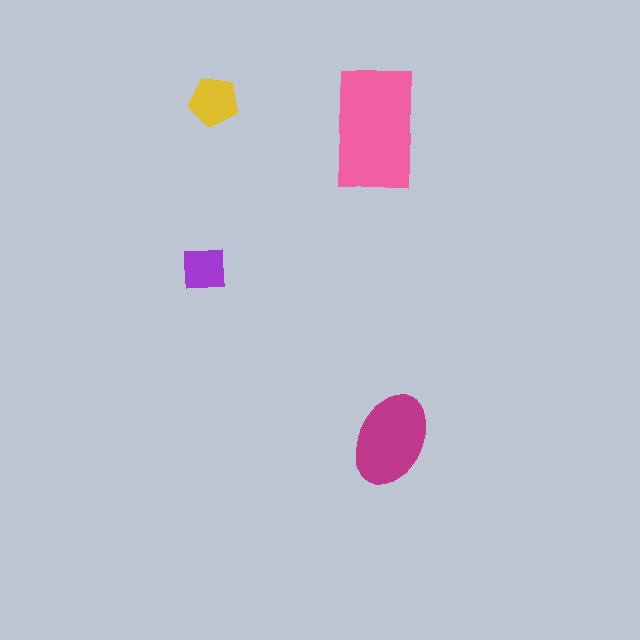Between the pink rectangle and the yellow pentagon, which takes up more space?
The pink rectangle.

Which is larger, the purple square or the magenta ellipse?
The magenta ellipse.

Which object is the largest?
The pink rectangle.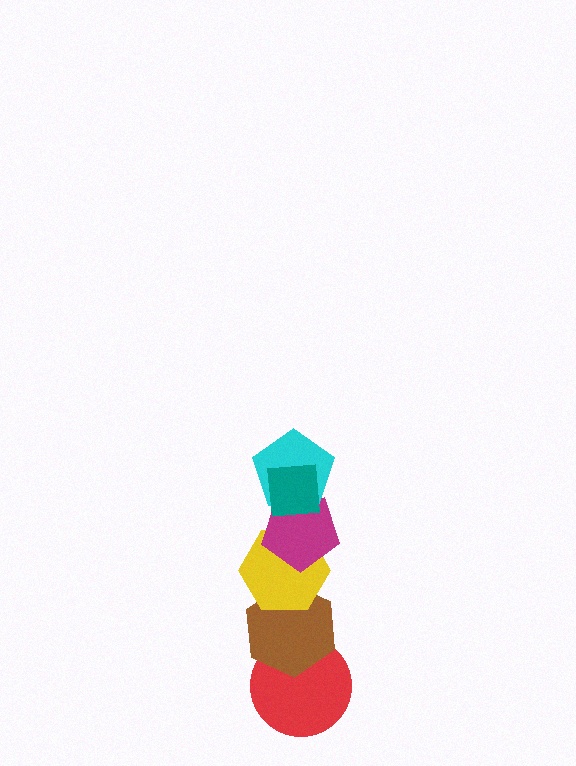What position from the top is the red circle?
The red circle is 6th from the top.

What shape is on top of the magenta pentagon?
The cyan pentagon is on top of the magenta pentagon.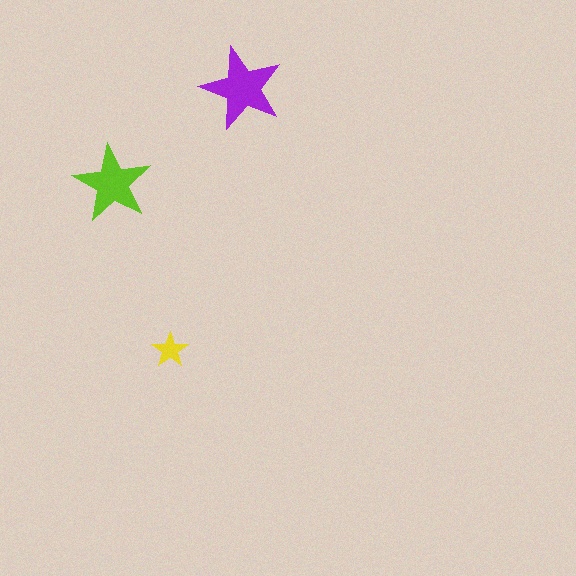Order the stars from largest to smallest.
the purple one, the lime one, the yellow one.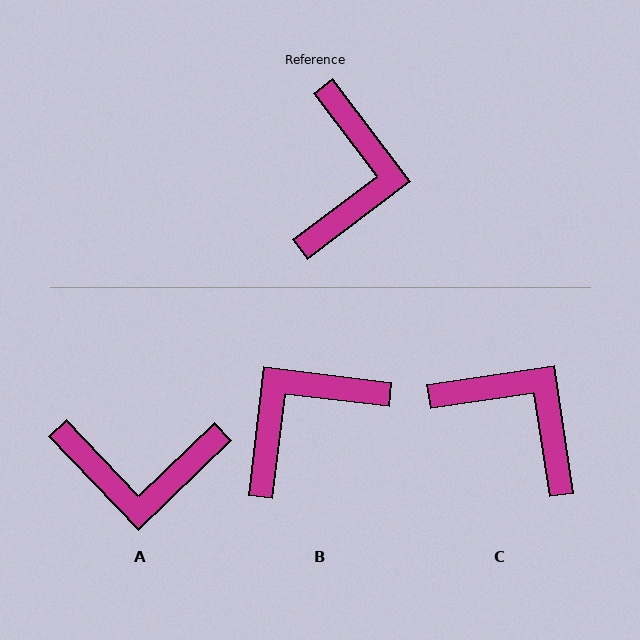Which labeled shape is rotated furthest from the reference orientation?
B, about 136 degrees away.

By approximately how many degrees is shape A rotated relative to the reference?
Approximately 83 degrees clockwise.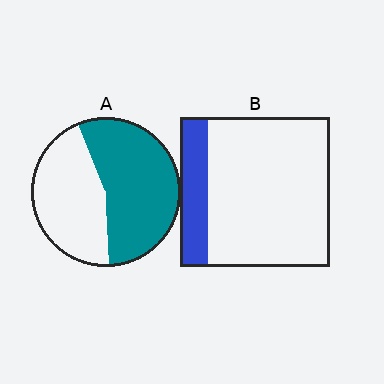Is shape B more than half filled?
No.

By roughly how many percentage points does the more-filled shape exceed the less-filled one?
By roughly 35 percentage points (A over B).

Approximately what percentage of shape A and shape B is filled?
A is approximately 55% and B is approximately 20%.